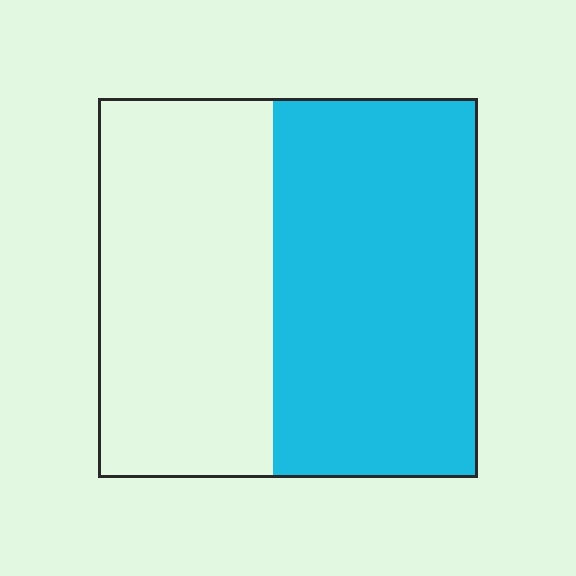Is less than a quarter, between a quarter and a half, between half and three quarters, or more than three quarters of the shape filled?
Between half and three quarters.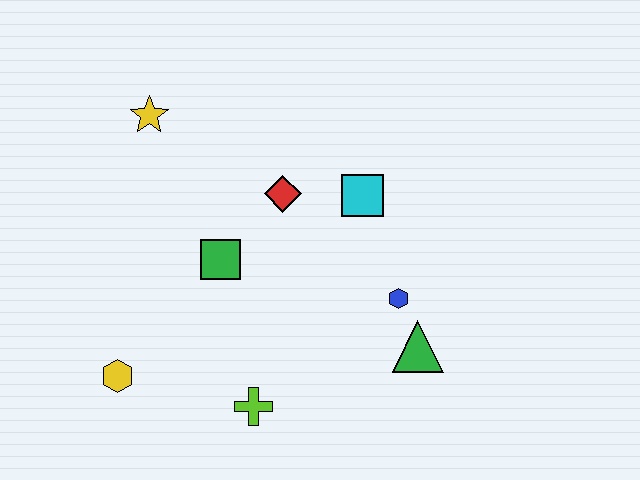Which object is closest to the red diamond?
The cyan square is closest to the red diamond.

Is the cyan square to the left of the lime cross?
No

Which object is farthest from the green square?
The green triangle is farthest from the green square.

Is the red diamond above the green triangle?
Yes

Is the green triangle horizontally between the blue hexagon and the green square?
No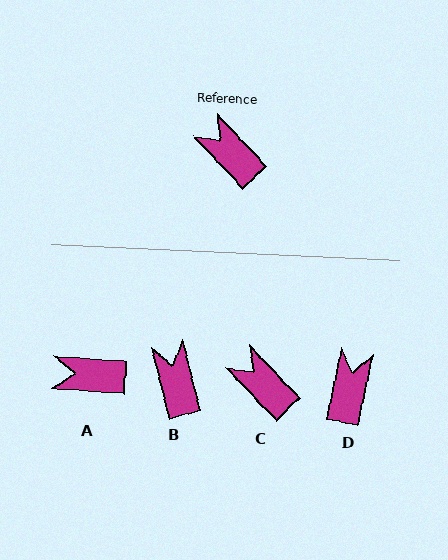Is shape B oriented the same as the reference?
No, it is off by about 29 degrees.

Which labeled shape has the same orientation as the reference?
C.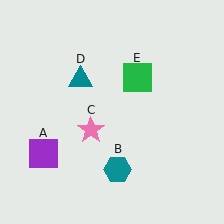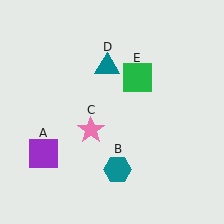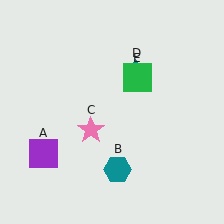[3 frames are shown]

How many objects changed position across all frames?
1 object changed position: teal triangle (object D).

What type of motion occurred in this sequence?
The teal triangle (object D) rotated clockwise around the center of the scene.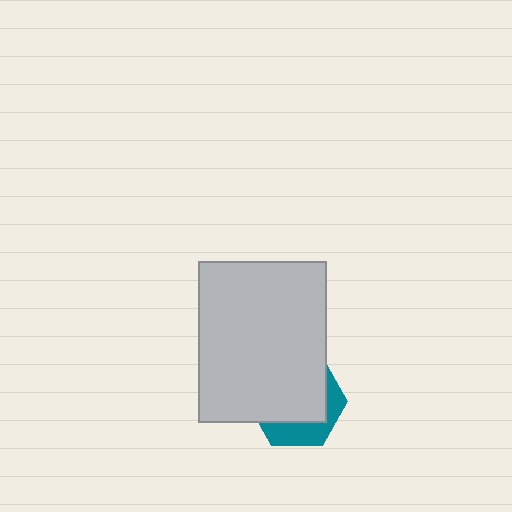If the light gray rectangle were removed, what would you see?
You would see the complete teal hexagon.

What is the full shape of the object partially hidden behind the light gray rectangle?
The partially hidden object is a teal hexagon.